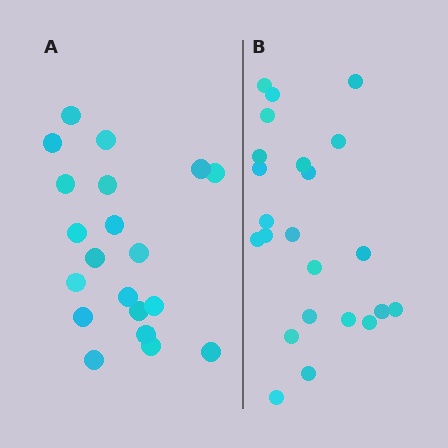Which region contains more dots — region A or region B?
Region B (the right region) has more dots.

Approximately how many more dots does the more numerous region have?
Region B has just a few more — roughly 2 or 3 more dots than region A.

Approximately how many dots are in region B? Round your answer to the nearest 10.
About 20 dots. (The exact count is 23, which rounds to 20.)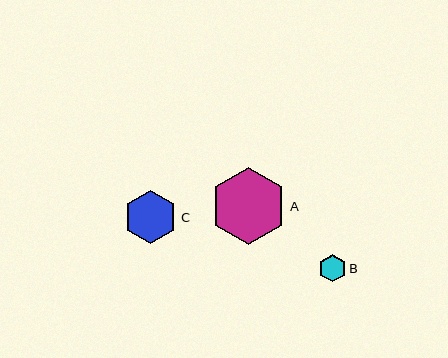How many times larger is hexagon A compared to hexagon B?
Hexagon A is approximately 2.8 times the size of hexagon B.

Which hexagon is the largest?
Hexagon A is the largest with a size of approximately 77 pixels.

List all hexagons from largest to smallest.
From largest to smallest: A, C, B.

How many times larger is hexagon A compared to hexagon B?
Hexagon A is approximately 2.8 times the size of hexagon B.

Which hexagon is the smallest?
Hexagon B is the smallest with a size of approximately 27 pixels.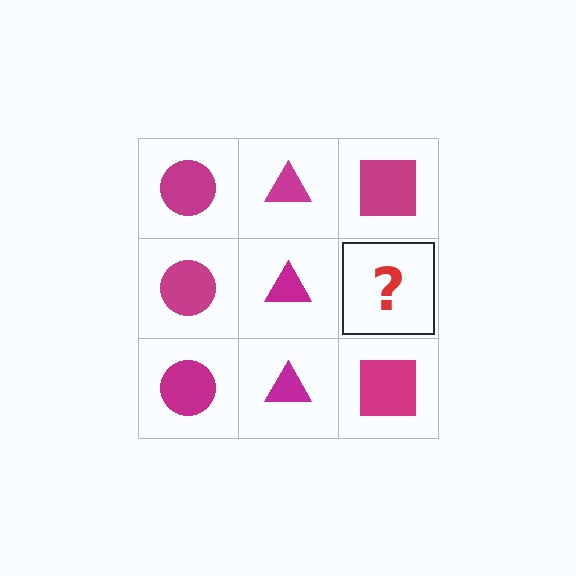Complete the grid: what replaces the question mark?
The question mark should be replaced with a magenta square.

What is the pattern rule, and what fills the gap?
The rule is that each column has a consistent shape. The gap should be filled with a magenta square.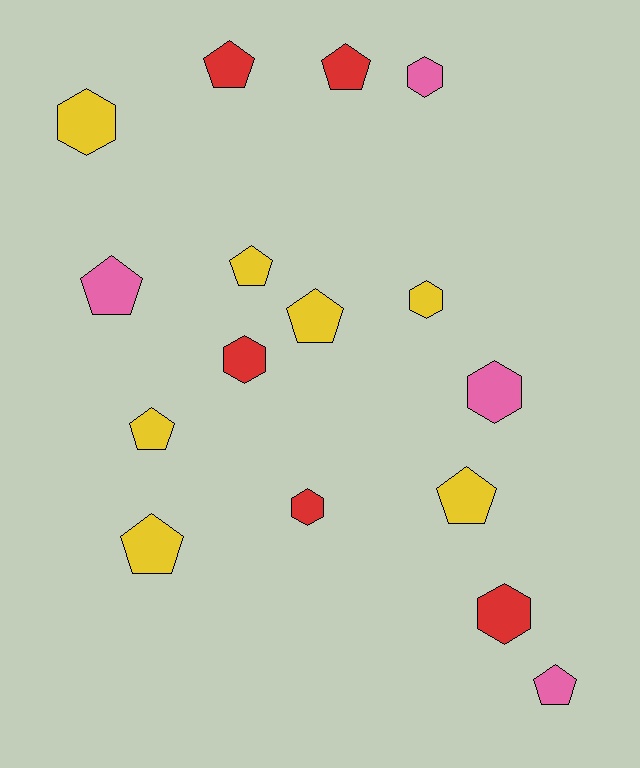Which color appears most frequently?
Yellow, with 7 objects.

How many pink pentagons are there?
There are 2 pink pentagons.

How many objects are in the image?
There are 16 objects.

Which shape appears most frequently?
Pentagon, with 9 objects.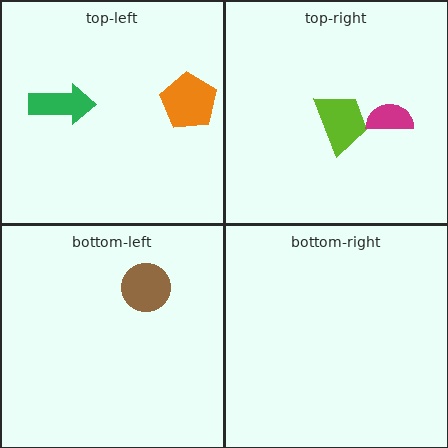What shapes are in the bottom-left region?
The brown circle.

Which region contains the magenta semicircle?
The top-right region.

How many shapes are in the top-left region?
2.